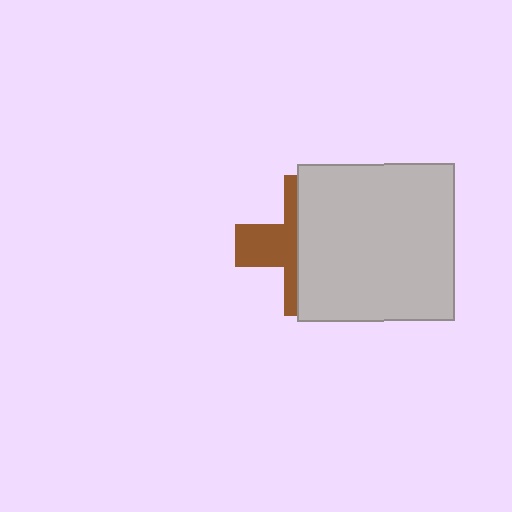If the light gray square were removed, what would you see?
You would see the complete brown cross.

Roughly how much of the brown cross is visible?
A small part of it is visible (roughly 39%).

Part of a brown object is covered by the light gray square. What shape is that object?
It is a cross.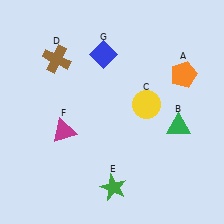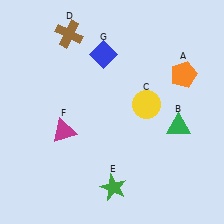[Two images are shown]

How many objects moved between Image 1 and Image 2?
1 object moved between the two images.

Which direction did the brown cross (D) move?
The brown cross (D) moved up.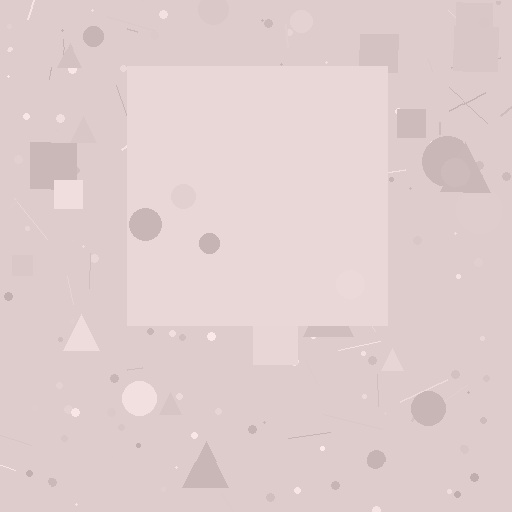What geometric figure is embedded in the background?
A square is embedded in the background.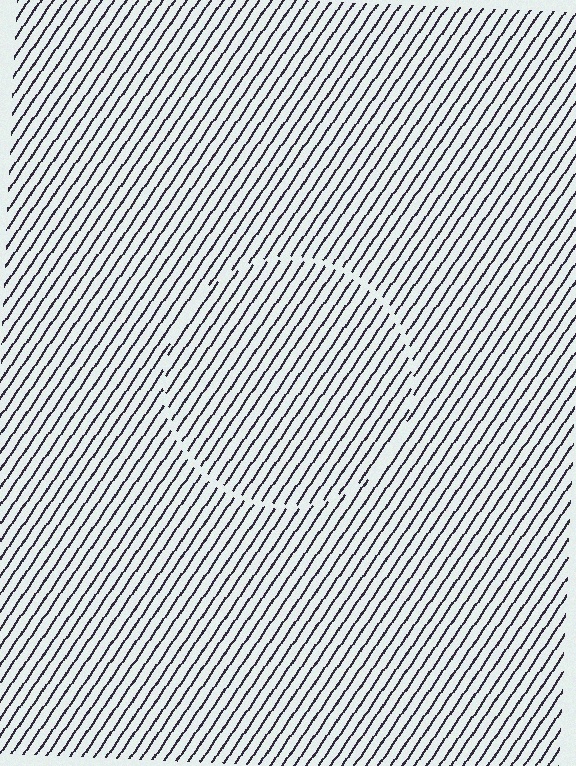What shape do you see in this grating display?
An illusory circle. The interior of the shape contains the same grating, shifted by half a period — the contour is defined by the phase discontinuity where line-ends from the inner and outer gratings abut.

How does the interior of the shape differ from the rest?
The interior of the shape contains the same grating, shifted by half a period — the contour is defined by the phase discontinuity where line-ends from the inner and outer gratings abut.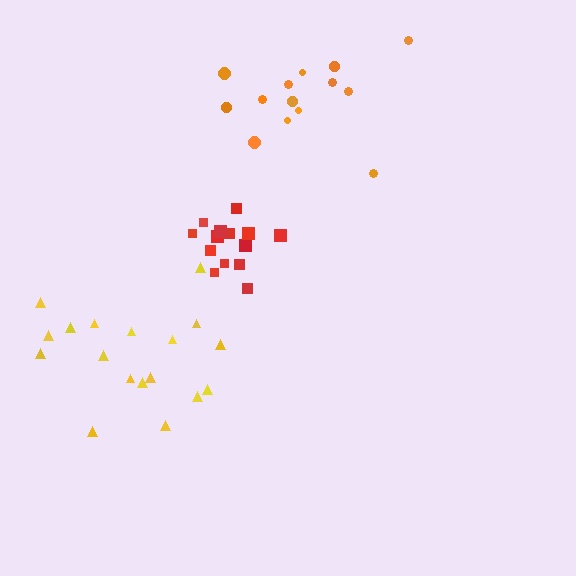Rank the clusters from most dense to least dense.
red, orange, yellow.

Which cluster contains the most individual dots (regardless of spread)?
Yellow (18).